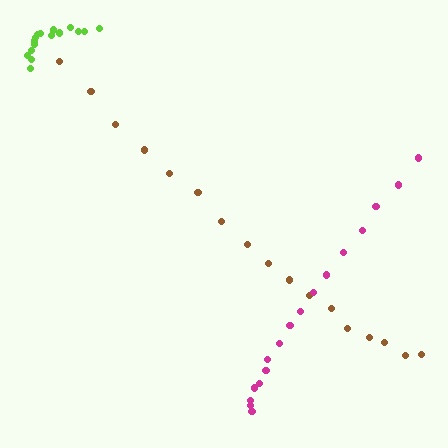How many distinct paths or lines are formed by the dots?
There are 3 distinct paths.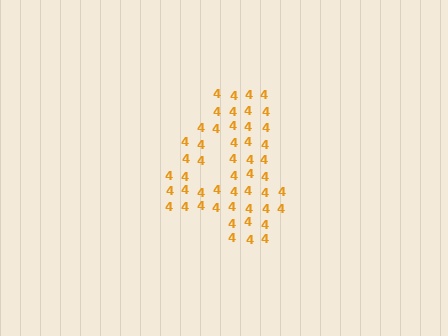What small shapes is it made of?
It is made of small digit 4's.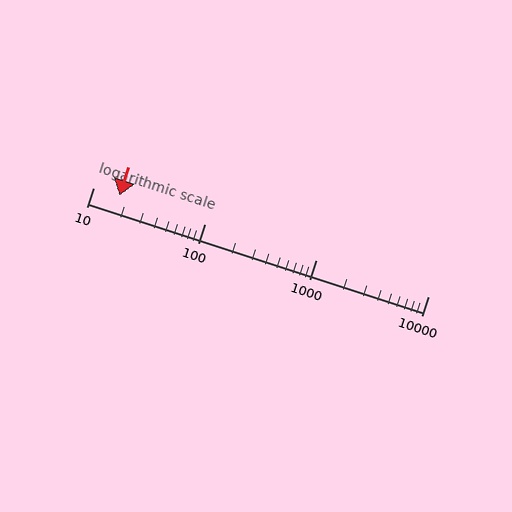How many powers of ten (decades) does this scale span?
The scale spans 3 decades, from 10 to 10000.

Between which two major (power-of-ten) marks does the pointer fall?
The pointer is between 10 and 100.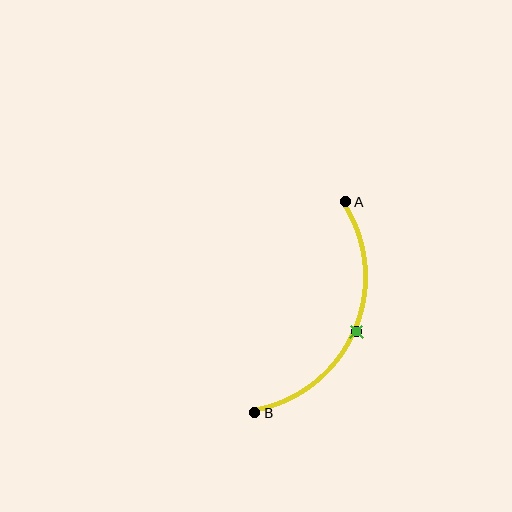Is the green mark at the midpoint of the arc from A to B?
Yes. The green mark lies on the arc at equal arc-length from both A and B — it is the arc midpoint.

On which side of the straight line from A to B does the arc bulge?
The arc bulges to the right of the straight line connecting A and B.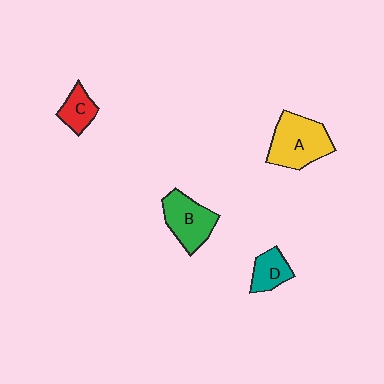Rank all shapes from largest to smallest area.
From largest to smallest: A (yellow), B (green), D (teal), C (red).